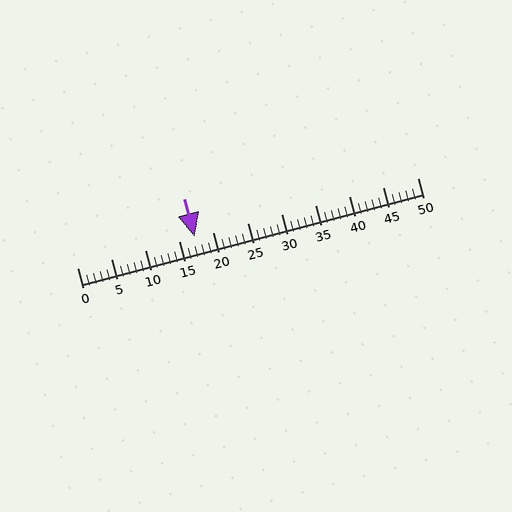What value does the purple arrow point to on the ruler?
The purple arrow points to approximately 17.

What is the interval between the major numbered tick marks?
The major tick marks are spaced 5 units apart.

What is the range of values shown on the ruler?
The ruler shows values from 0 to 50.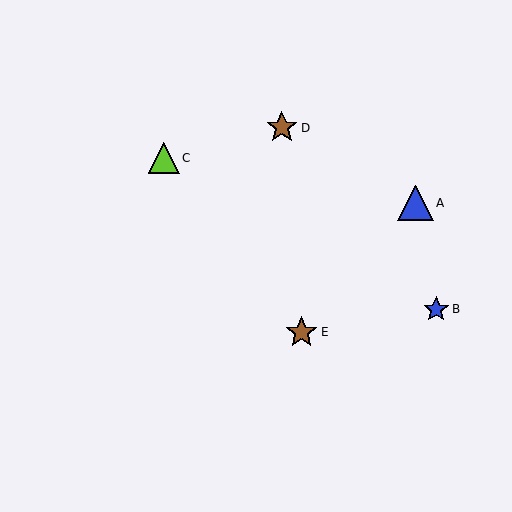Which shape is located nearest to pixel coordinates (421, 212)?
The blue triangle (labeled A) at (415, 203) is nearest to that location.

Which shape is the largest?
The blue triangle (labeled A) is the largest.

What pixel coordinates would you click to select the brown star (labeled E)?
Click at (302, 332) to select the brown star E.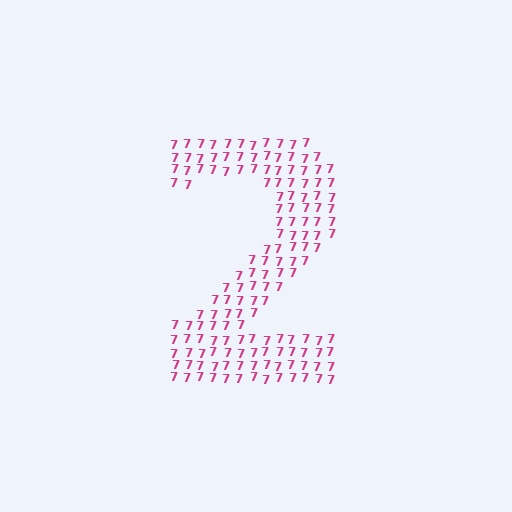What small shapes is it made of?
It is made of small digit 7's.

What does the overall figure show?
The overall figure shows the digit 2.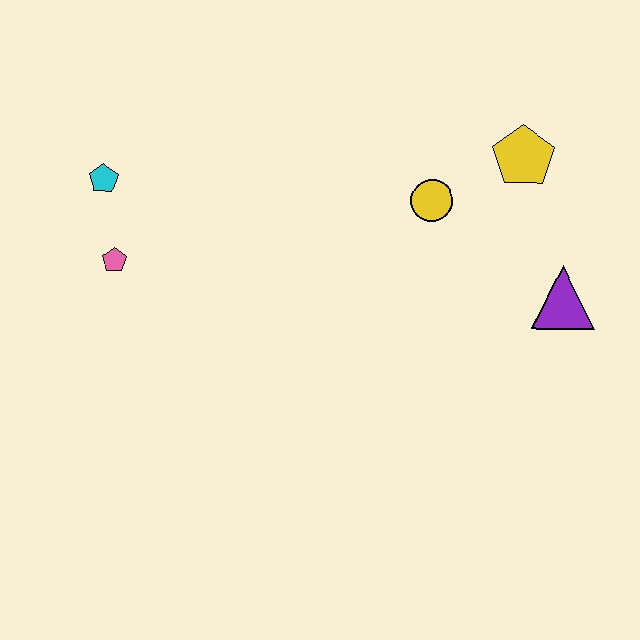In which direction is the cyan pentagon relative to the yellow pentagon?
The cyan pentagon is to the left of the yellow pentagon.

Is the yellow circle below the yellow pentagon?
Yes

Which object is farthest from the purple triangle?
The cyan pentagon is farthest from the purple triangle.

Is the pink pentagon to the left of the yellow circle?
Yes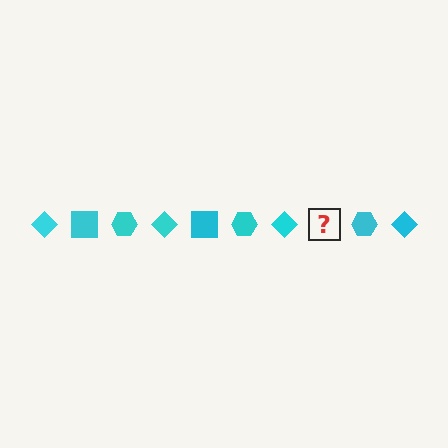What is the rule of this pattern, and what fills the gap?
The rule is that the pattern cycles through diamond, square, hexagon shapes in cyan. The gap should be filled with a cyan square.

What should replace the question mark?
The question mark should be replaced with a cyan square.